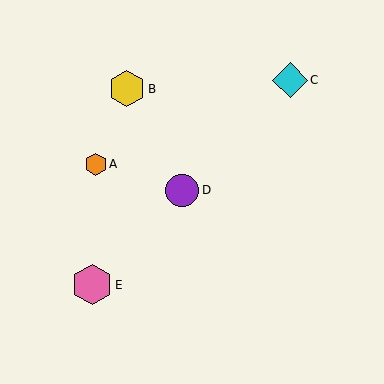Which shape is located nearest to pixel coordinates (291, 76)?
The cyan diamond (labeled C) at (290, 80) is nearest to that location.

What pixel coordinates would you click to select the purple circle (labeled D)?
Click at (182, 190) to select the purple circle D.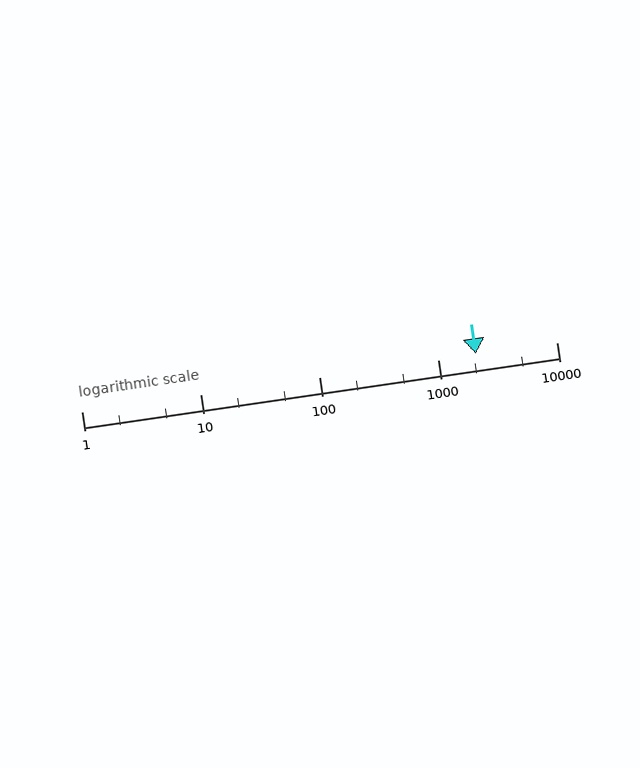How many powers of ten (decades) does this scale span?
The scale spans 4 decades, from 1 to 10000.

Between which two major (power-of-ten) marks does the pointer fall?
The pointer is between 1000 and 10000.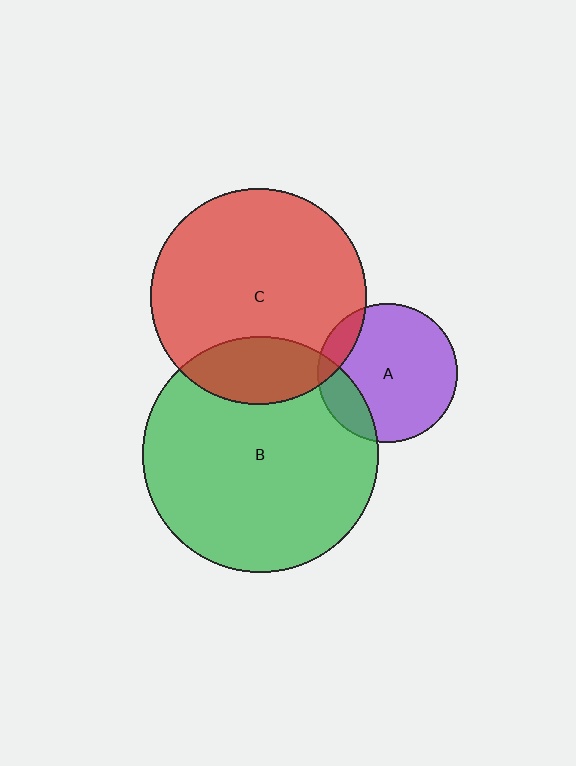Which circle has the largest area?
Circle B (green).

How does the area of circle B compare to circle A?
Approximately 2.9 times.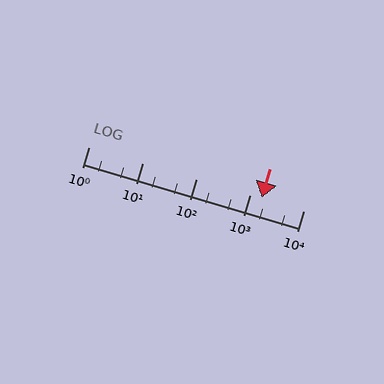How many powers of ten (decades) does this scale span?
The scale spans 4 decades, from 1 to 10000.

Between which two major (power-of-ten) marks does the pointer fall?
The pointer is between 1000 and 10000.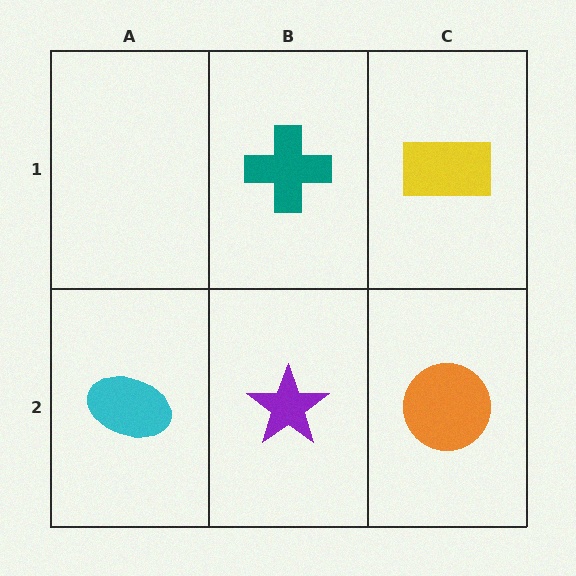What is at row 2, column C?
An orange circle.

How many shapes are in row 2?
3 shapes.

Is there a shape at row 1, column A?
No, that cell is empty.